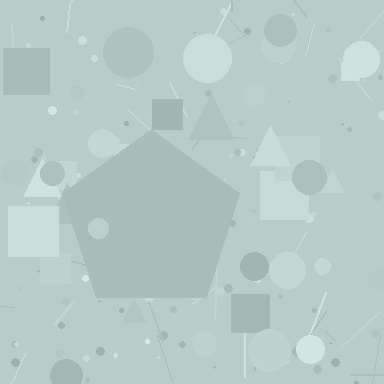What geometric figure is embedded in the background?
A pentagon is embedded in the background.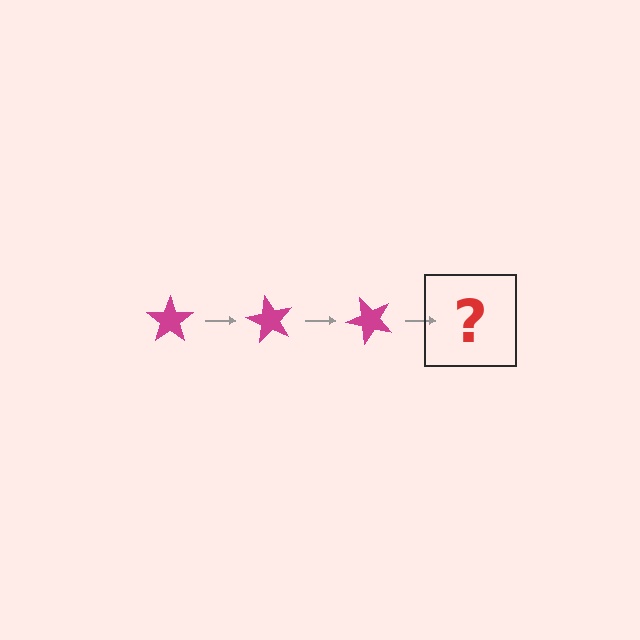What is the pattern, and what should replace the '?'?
The pattern is that the star rotates 60 degrees each step. The '?' should be a magenta star rotated 180 degrees.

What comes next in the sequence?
The next element should be a magenta star rotated 180 degrees.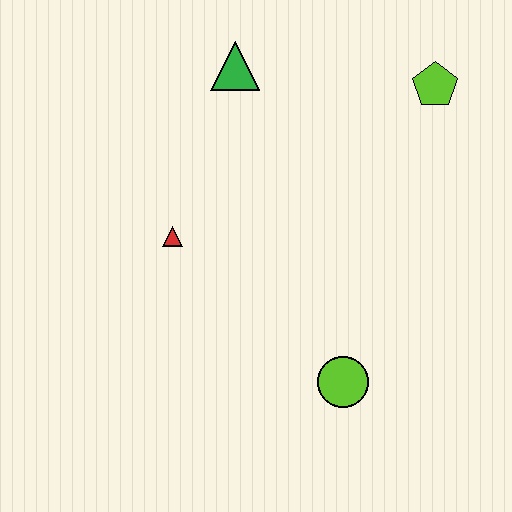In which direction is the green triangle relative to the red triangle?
The green triangle is above the red triangle.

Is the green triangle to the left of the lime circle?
Yes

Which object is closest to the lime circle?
The red triangle is closest to the lime circle.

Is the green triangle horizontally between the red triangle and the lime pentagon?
Yes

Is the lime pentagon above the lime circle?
Yes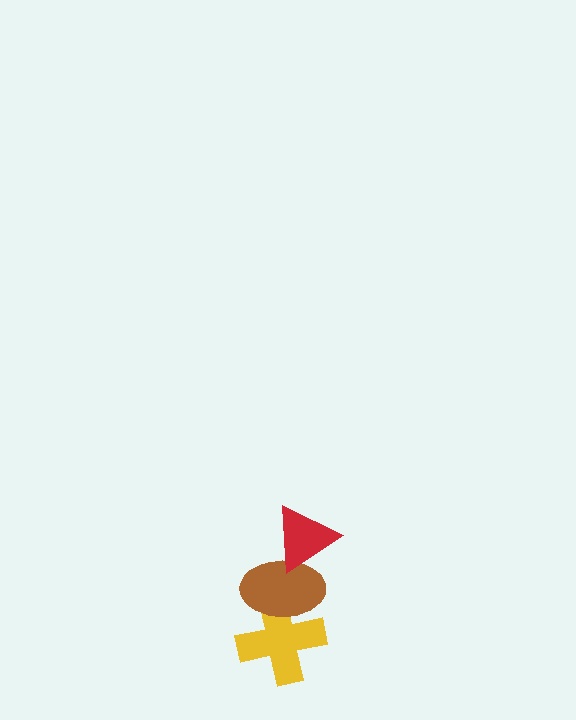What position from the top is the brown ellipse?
The brown ellipse is 2nd from the top.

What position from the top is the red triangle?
The red triangle is 1st from the top.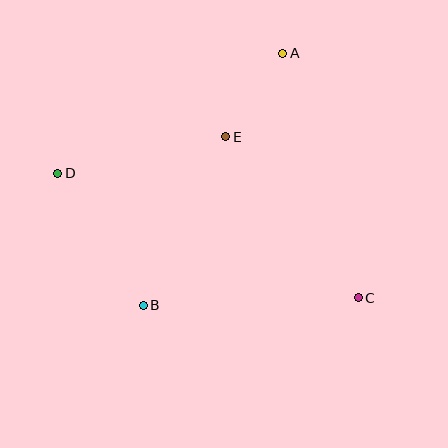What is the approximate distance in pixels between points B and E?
The distance between B and E is approximately 188 pixels.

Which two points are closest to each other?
Points A and E are closest to each other.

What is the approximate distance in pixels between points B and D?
The distance between B and D is approximately 157 pixels.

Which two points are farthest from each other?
Points C and D are farthest from each other.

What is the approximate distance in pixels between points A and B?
The distance between A and B is approximately 288 pixels.